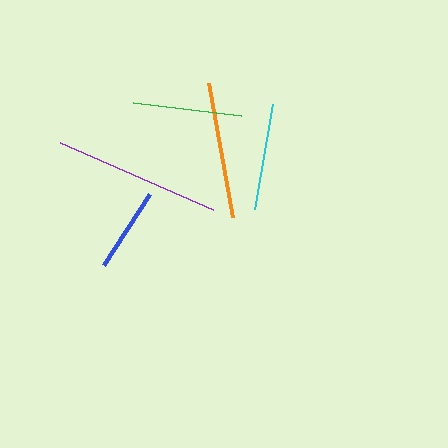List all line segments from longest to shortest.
From longest to shortest: purple, orange, green, cyan, blue.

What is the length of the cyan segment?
The cyan segment is approximately 107 pixels long.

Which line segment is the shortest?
The blue line is the shortest at approximately 85 pixels.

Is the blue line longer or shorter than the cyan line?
The cyan line is longer than the blue line.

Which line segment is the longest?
The purple line is the longest at approximately 167 pixels.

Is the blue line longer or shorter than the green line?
The green line is longer than the blue line.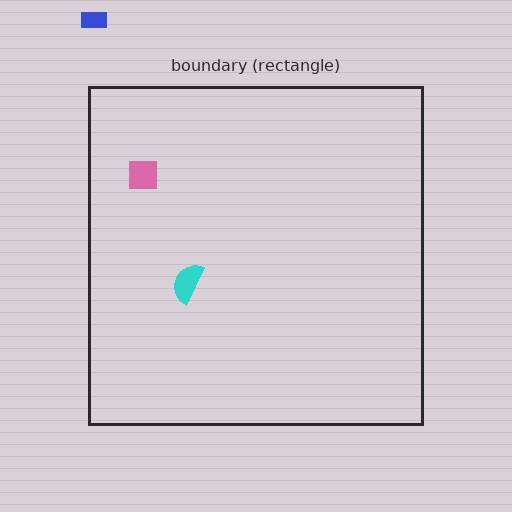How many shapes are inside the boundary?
2 inside, 1 outside.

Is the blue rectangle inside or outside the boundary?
Outside.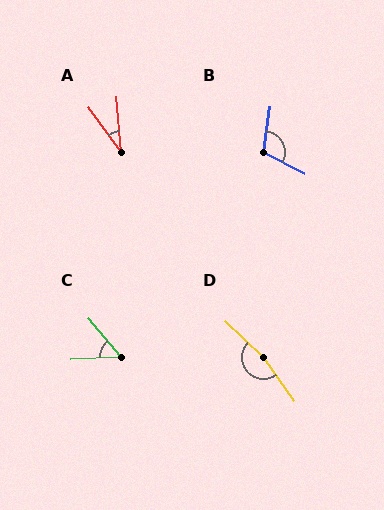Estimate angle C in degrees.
Approximately 53 degrees.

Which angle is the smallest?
A, at approximately 32 degrees.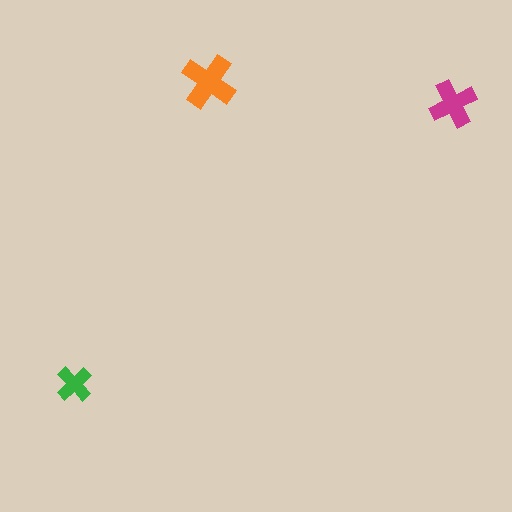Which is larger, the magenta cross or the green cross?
The magenta one.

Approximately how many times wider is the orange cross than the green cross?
About 1.5 times wider.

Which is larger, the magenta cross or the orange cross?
The orange one.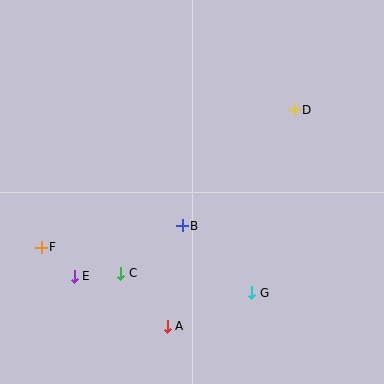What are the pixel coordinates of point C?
Point C is at (121, 273).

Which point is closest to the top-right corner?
Point D is closest to the top-right corner.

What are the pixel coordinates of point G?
Point G is at (252, 293).